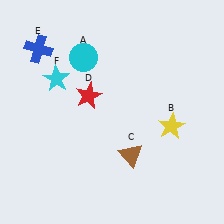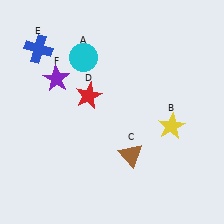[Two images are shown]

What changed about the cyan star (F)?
In Image 1, F is cyan. In Image 2, it changed to purple.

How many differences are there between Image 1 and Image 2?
There is 1 difference between the two images.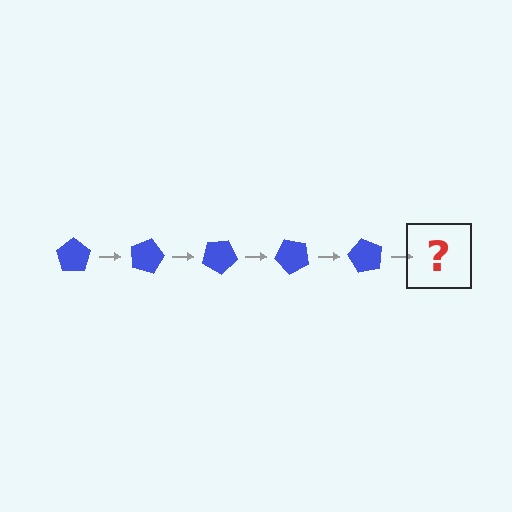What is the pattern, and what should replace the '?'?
The pattern is that the pentagon rotates 15 degrees each step. The '?' should be a blue pentagon rotated 75 degrees.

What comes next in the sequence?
The next element should be a blue pentagon rotated 75 degrees.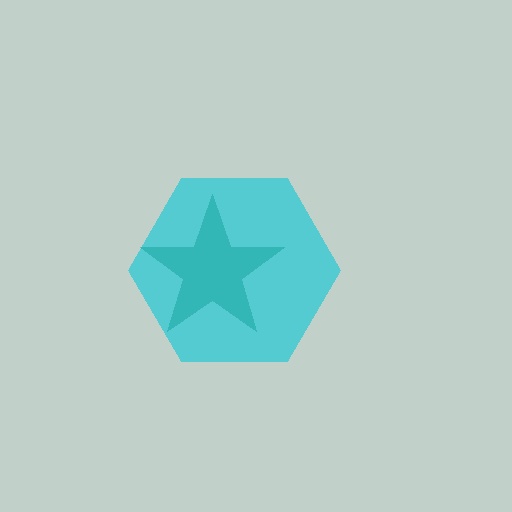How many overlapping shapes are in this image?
There are 2 overlapping shapes in the image.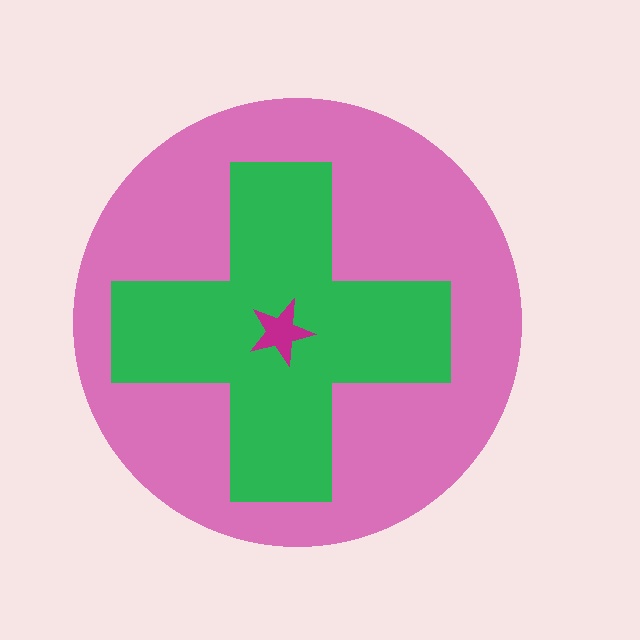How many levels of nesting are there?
3.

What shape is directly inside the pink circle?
The green cross.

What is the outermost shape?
The pink circle.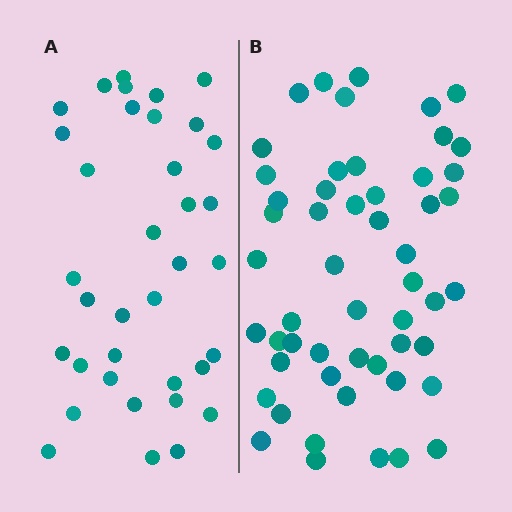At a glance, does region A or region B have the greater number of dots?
Region B (the right region) has more dots.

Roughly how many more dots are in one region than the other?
Region B has approximately 15 more dots than region A.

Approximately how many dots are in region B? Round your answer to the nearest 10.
About 50 dots. (The exact count is 53, which rounds to 50.)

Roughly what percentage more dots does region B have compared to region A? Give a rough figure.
About 45% more.